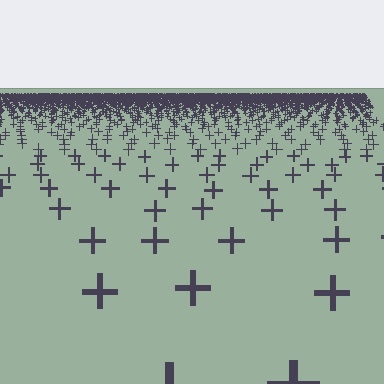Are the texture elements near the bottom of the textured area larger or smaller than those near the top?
Larger. Near the bottom, elements are closer to the viewer and appear at a bigger on-screen size.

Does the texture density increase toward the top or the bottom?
Density increases toward the top.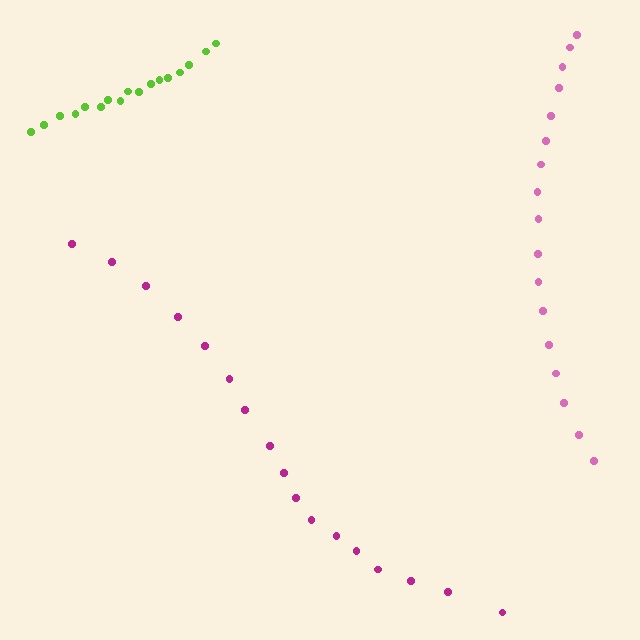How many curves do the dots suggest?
There are 3 distinct paths.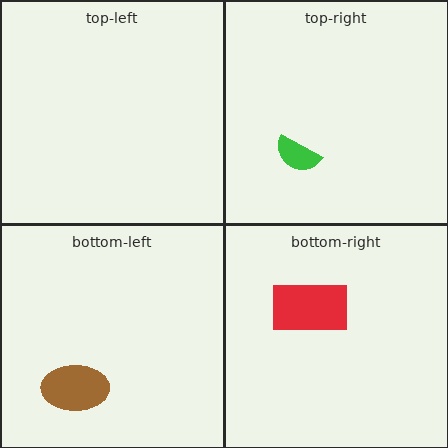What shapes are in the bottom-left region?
The brown ellipse.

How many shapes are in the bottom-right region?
1.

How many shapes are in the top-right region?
1.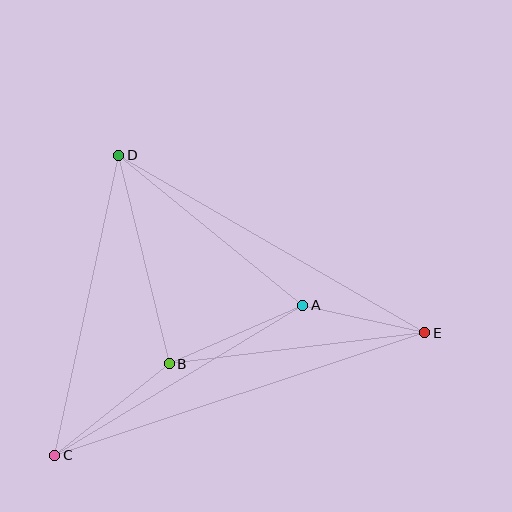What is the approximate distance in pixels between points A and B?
The distance between A and B is approximately 146 pixels.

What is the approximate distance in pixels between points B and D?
The distance between B and D is approximately 214 pixels.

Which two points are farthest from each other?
Points C and E are farthest from each other.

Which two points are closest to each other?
Points A and E are closest to each other.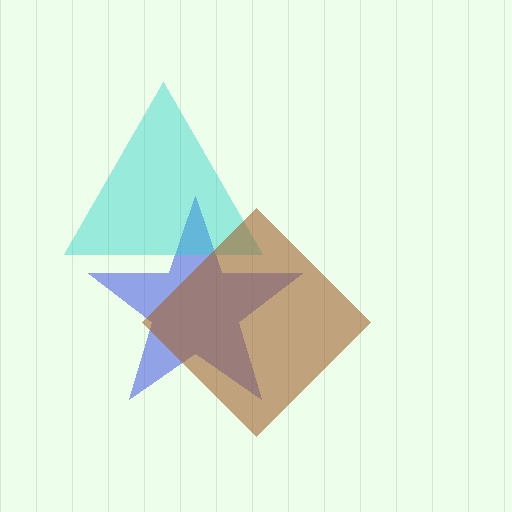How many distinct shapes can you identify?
There are 3 distinct shapes: a blue star, a cyan triangle, a brown diamond.